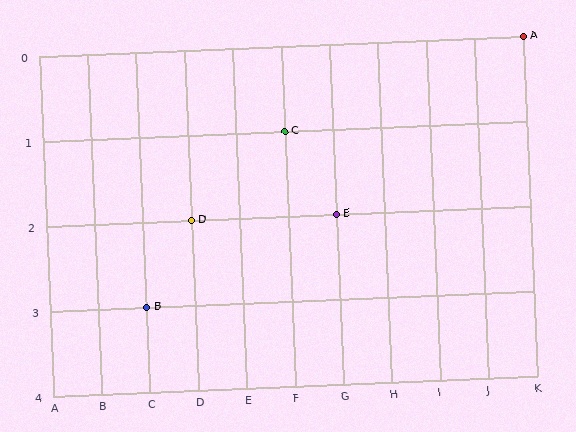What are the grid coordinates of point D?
Point D is at grid coordinates (D, 2).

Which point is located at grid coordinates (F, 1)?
Point C is at (F, 1).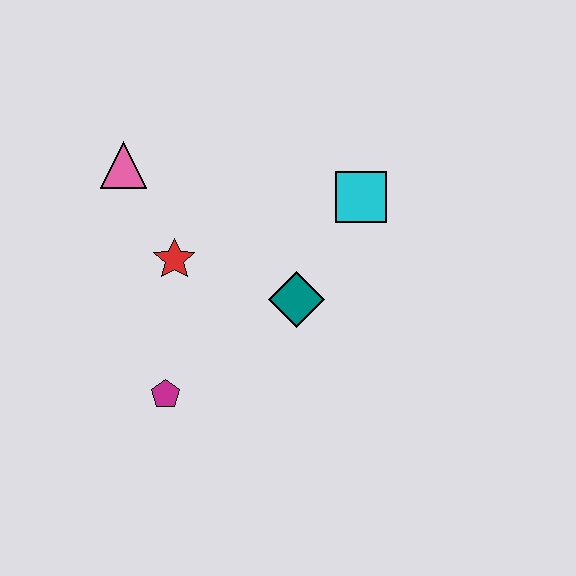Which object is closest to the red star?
The pink triangle is closest to the red star.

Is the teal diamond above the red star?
No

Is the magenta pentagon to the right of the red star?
No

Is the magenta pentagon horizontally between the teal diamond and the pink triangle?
Yes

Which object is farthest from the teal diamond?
The pink triangle is farthest from the teal diamond.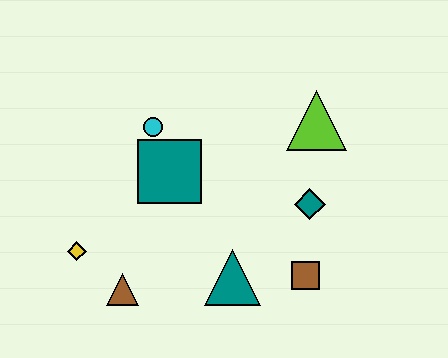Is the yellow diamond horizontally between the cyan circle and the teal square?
No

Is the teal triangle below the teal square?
Yes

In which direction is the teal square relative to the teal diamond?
The teal square is to the left of the teal diamond.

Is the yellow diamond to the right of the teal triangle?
No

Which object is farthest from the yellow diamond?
The lime triangle is farthest from the yellow diamond.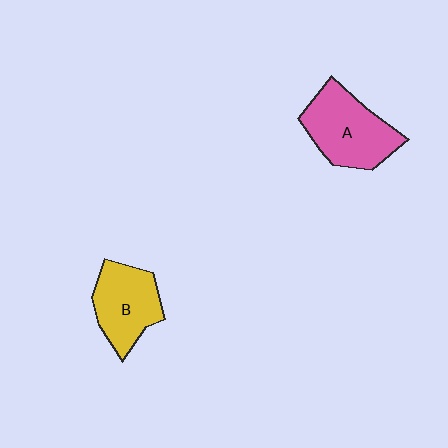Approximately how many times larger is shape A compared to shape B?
Approximately 1.2 times.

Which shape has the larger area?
Shape A (pink).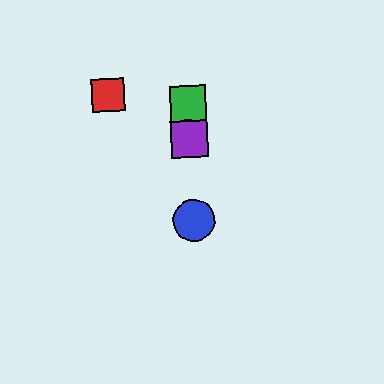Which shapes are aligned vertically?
The blue circle, the green square, the yellow circle, the purple square are aligned vertically.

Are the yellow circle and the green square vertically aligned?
Yes, both are at x≈190.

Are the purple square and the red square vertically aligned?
No, the purple square is at x≈190 and the red square is at x≈108.